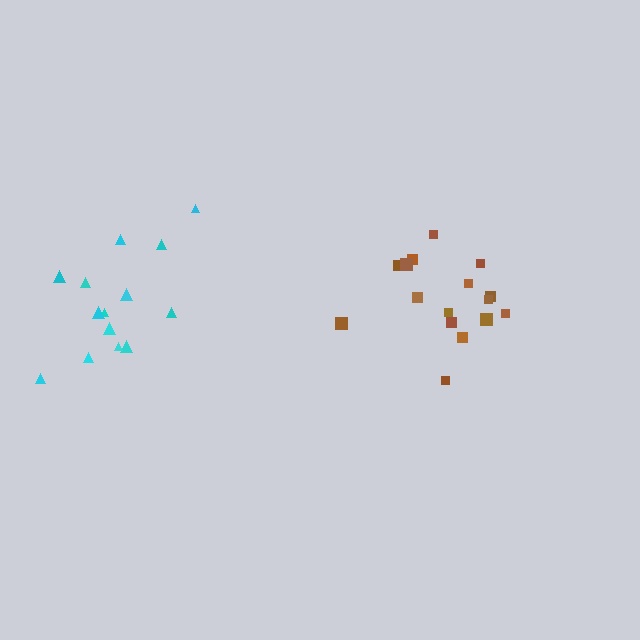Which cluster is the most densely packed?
Brown.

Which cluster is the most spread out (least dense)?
Cyan.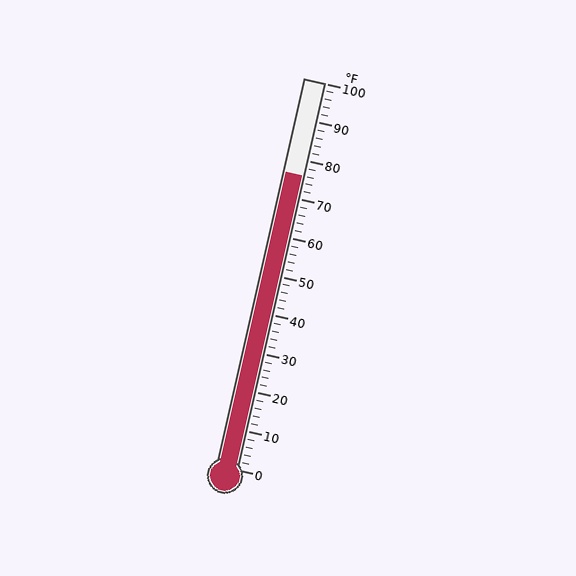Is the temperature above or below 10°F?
The temperature is above 10°F.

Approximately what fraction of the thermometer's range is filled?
The thermometer is filled to approximately 75% of its range.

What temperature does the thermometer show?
The thermometer shows approximately 76°F.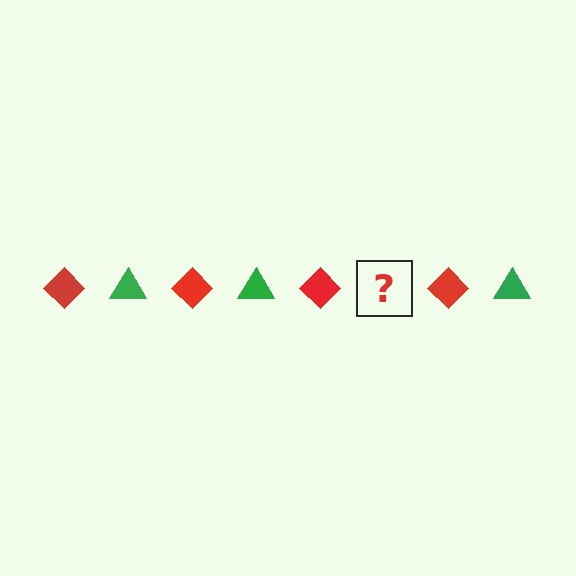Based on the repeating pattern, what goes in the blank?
The blank should be a green triangle.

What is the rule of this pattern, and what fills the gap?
The rule is that the pattern alternates between red diamond and green triangle. The gap should be filled with a green triangle.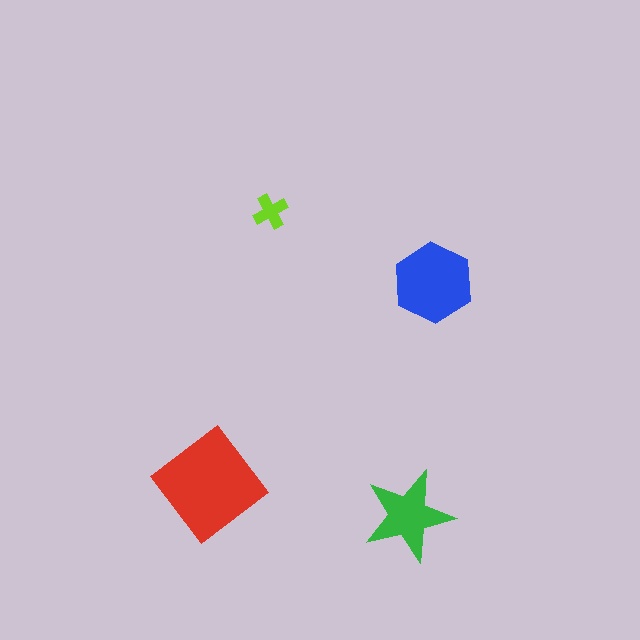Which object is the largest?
The red diamond.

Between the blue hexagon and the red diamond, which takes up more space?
The red diamond.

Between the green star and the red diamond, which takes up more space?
The red diamond.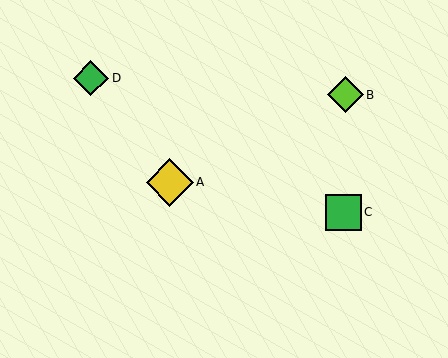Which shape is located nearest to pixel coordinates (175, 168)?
The yellow diamond (labeled A) at (170, 182) is nearest to that location.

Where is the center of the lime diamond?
The center of the lime diamond is at (345, 95).